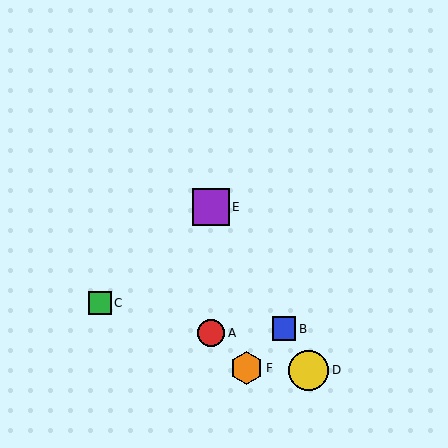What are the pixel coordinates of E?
Object E is at (211, 207).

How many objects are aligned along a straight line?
3 objects (B, D, E) are aligned along a straight line.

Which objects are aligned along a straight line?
Objects B, D, E are aligned along a straight line.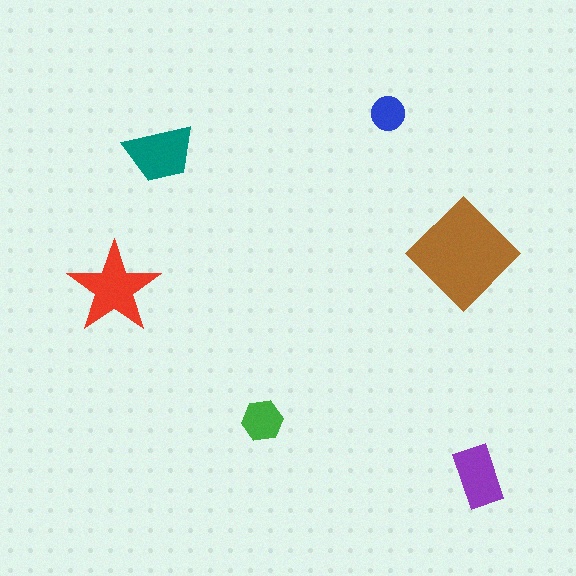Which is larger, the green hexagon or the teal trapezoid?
The teal trapezoid.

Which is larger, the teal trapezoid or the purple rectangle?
The teal trapezoid.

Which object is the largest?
The brown diamond.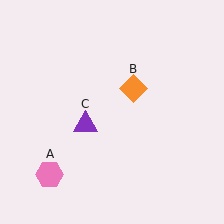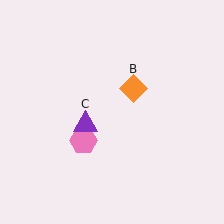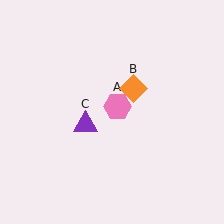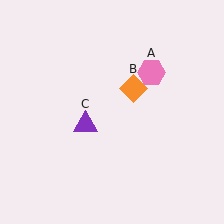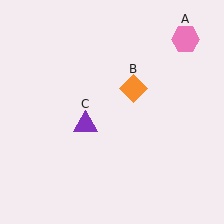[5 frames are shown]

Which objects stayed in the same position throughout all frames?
Orange diamond (object B) and purple triangle (object C) remained stationary.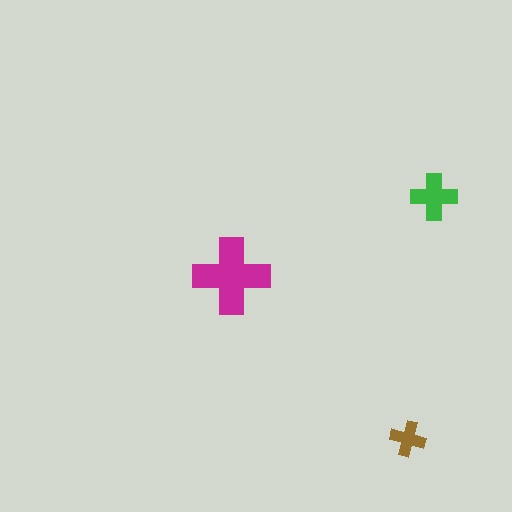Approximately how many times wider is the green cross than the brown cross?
About 1.5 times wider.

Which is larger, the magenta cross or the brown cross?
The magenta one.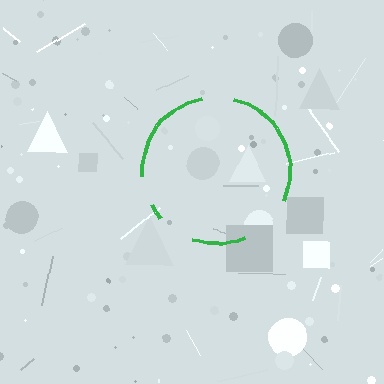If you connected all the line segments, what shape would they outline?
They would outline a circle.